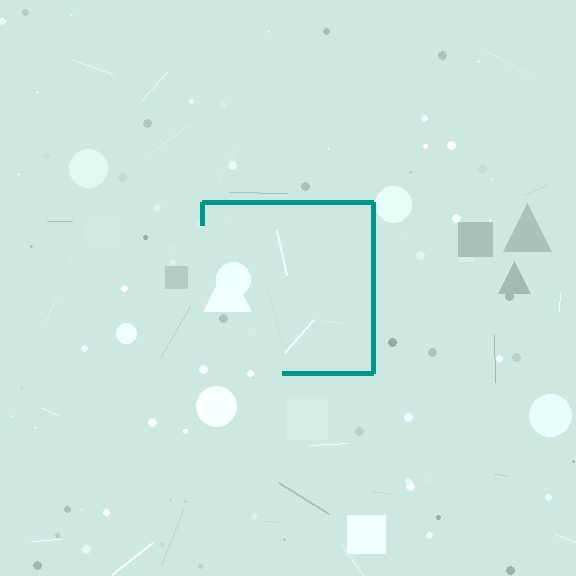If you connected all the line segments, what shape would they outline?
They would outline a square.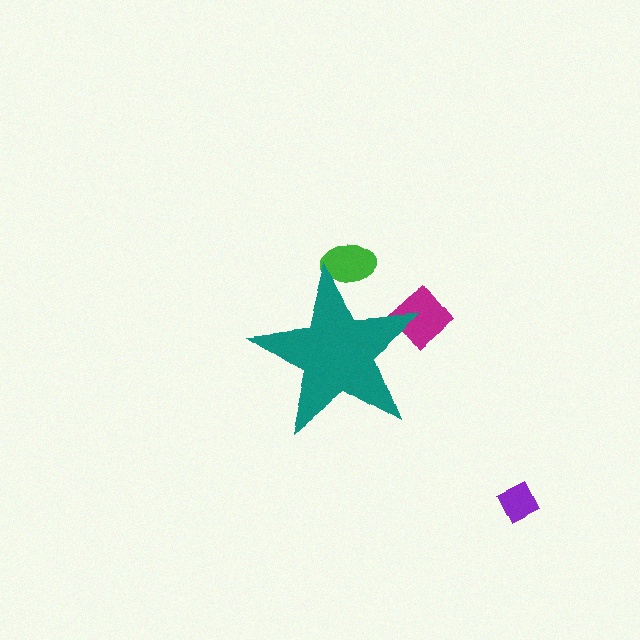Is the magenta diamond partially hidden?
Yes, the magenta diamond is partially hidden behind the teal star.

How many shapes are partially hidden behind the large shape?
2 shapes are partially hidden.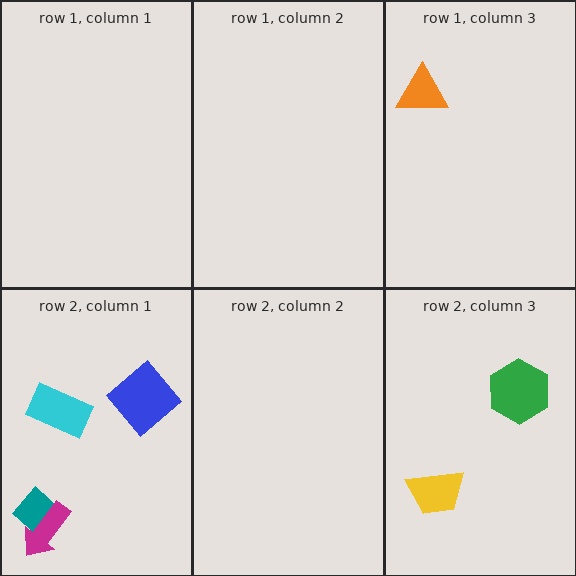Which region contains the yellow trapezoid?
The row 2, column 3 region.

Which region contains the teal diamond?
The row 2, column 1 region.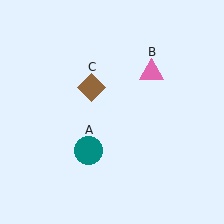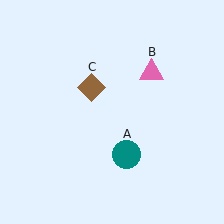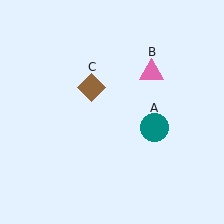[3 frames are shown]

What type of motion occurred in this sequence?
The teal circle (object A) rotated counterclockwise around the center of the scene.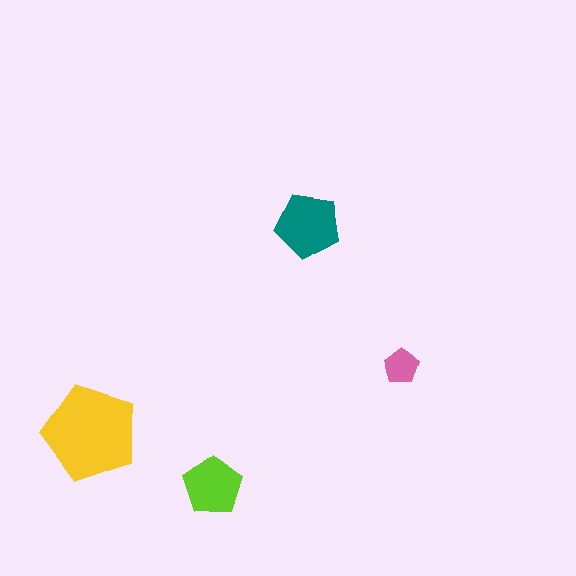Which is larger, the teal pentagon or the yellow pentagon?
The yellow one.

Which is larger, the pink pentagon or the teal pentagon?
The teal one.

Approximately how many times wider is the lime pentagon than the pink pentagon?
About 1.5 times wider.